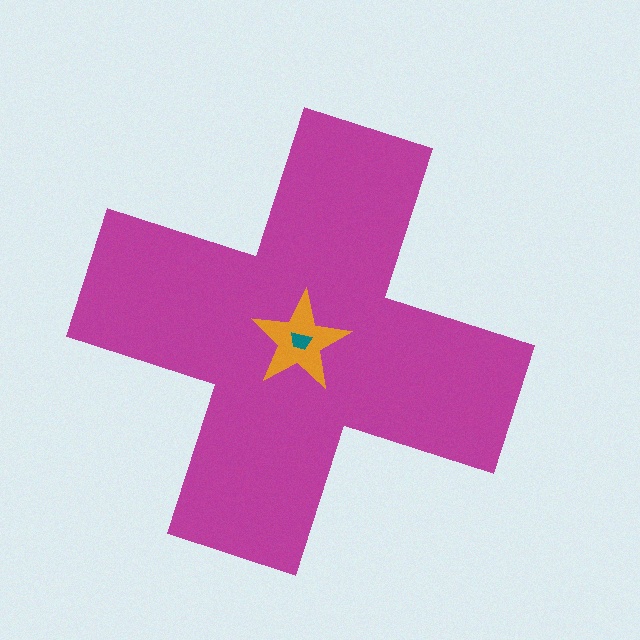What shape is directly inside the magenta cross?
The orange star.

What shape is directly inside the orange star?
The teal trapezoid.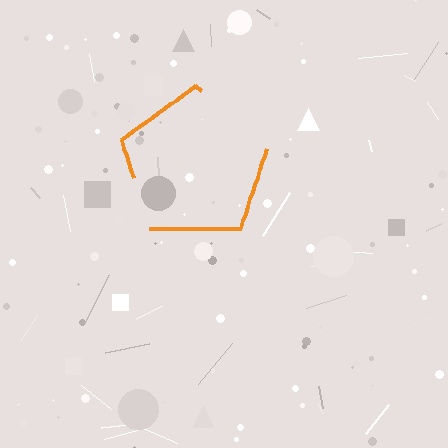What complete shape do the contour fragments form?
The contour fragments form a pentagon.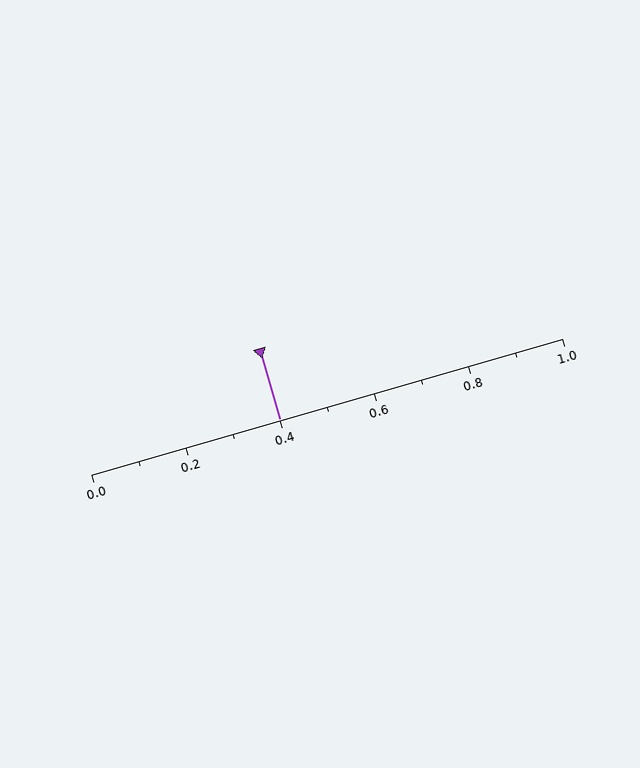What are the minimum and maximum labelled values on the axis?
The axis runs from 0.0 to 1.0.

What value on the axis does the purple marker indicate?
The marker indicates approximately 0.4.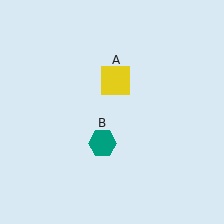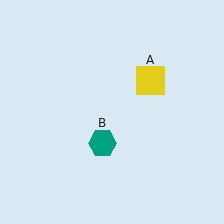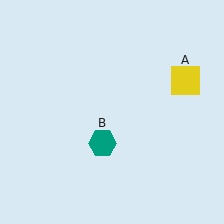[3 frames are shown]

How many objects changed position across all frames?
1 object changed position: yellow square (object A).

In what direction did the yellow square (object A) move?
The yellow square (object A) moved right.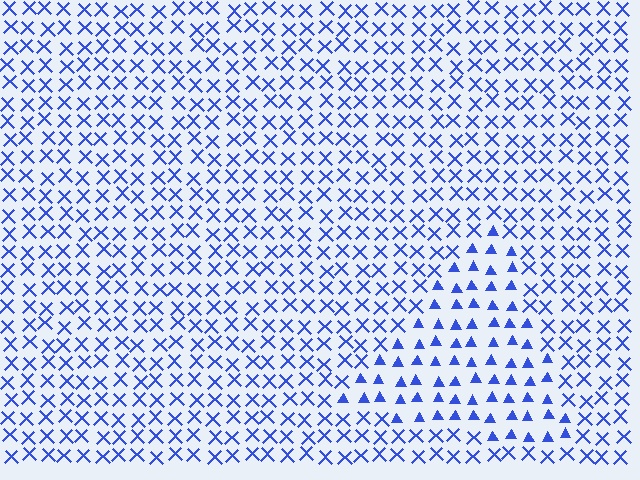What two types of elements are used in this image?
The image uses triangles inside the triangle region and X marks outside it.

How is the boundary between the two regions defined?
The boundary is defined by a change in element shape: triangles inside vs. X marks outside. All elements share the same color and spacing.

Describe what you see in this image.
The image is filled with small blue elements arranged in a uniform grid. A triangle-shaped region contains triangles, while the surrounding area contains X marks. The boundary is defined purely by the change in element shape.